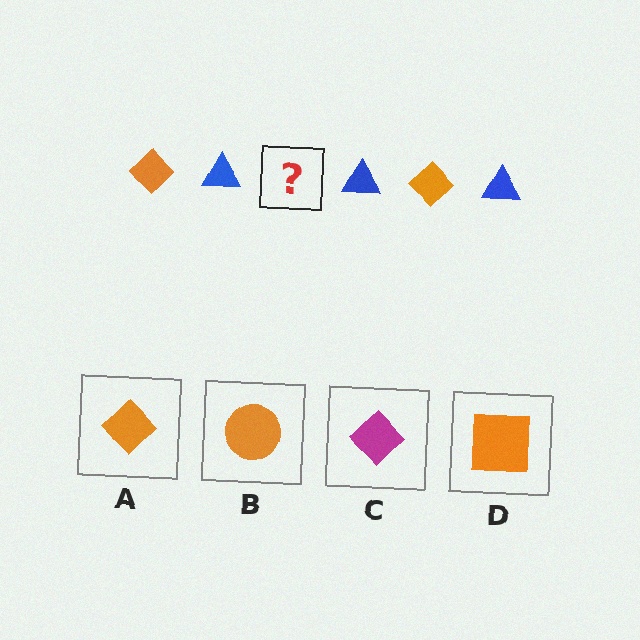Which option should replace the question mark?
Option A.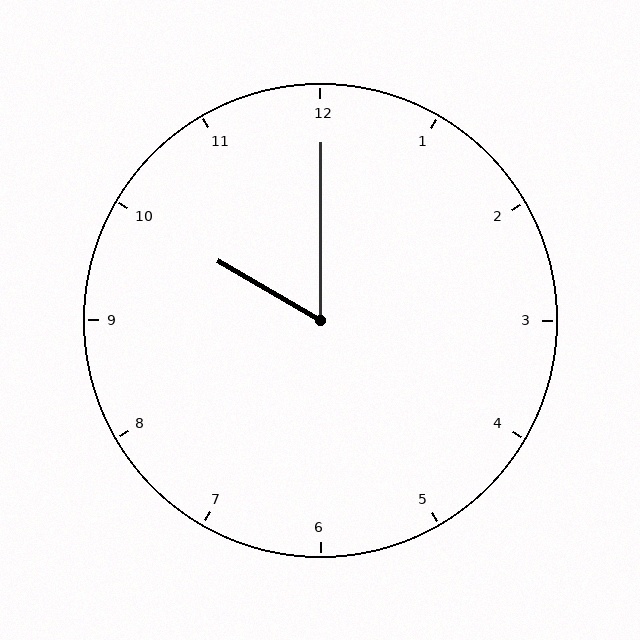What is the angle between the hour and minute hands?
Approximately 60 degrees.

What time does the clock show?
10:00.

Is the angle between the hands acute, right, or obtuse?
It is acute.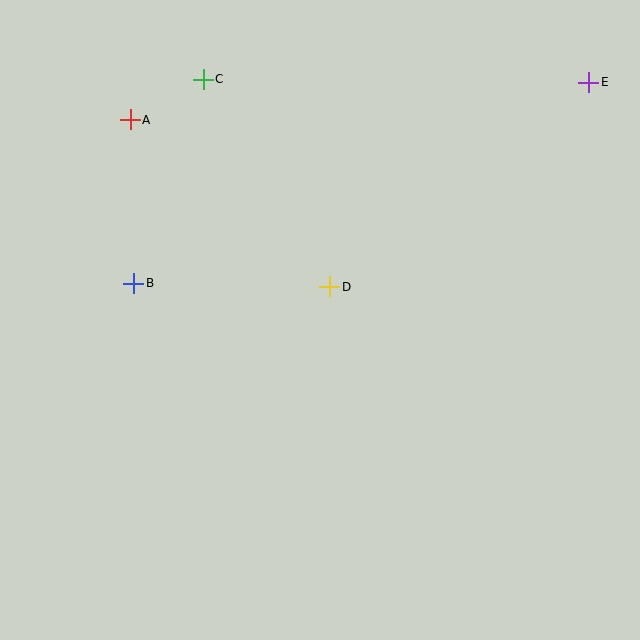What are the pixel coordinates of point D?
Point D is at (330, 287).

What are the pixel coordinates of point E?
Point E is at (589, 82).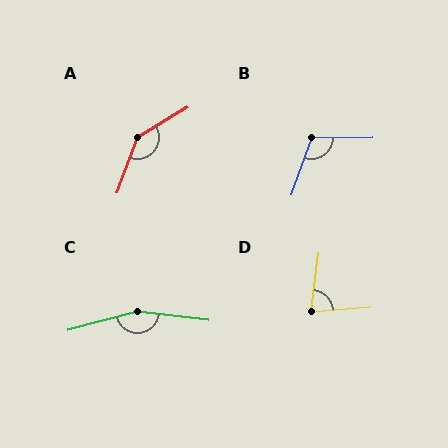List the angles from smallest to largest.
D (78°), B (110°), A (142°), C (158°).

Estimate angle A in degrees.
Approximately 142 degrees.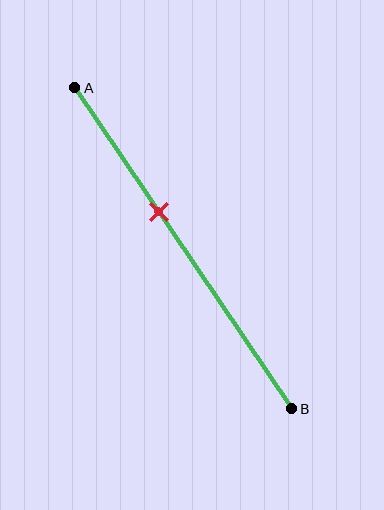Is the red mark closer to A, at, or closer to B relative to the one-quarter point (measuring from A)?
The red mark is closer to point B than the one-quarter point of segment AB.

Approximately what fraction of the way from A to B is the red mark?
The red mark is approximately 40% of the way from A to B.